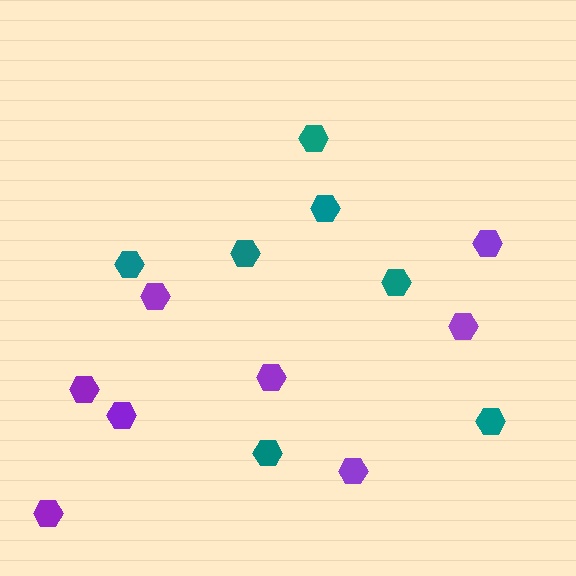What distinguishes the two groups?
There are 2 groups: one group of purple hexagons (8) and one group of teal hexagons (7).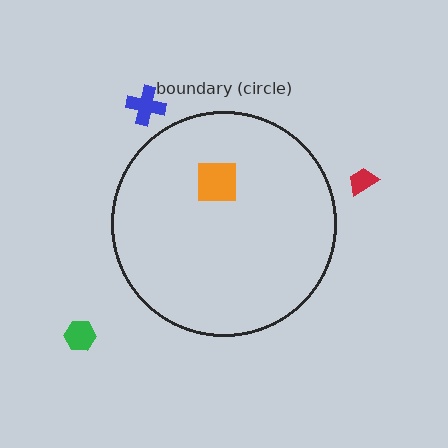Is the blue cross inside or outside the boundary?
Outside.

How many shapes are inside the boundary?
1 inside, 3 outside.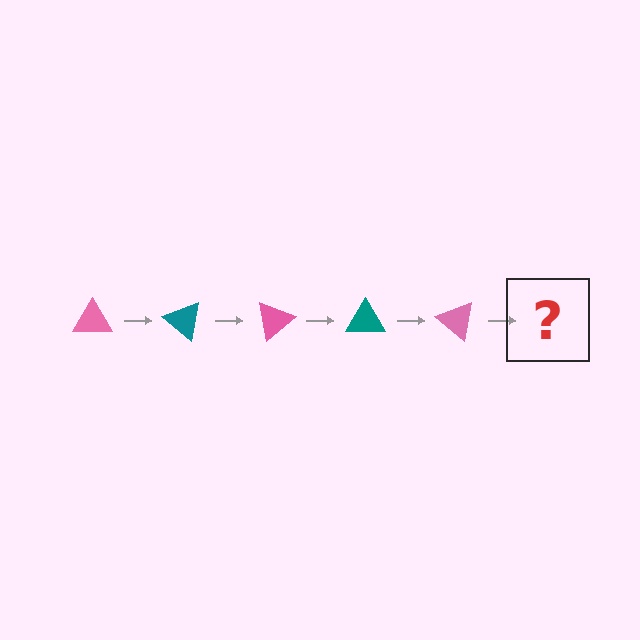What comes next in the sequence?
The next element should be a teal triangle, rotated 200 degrees from the start.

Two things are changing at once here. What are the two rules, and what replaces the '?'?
The two rules are that it rotates 40 degrees each step and the color cycles through pink and teal. The '?' should be a teal triangle, rotated 200 degrees from the start.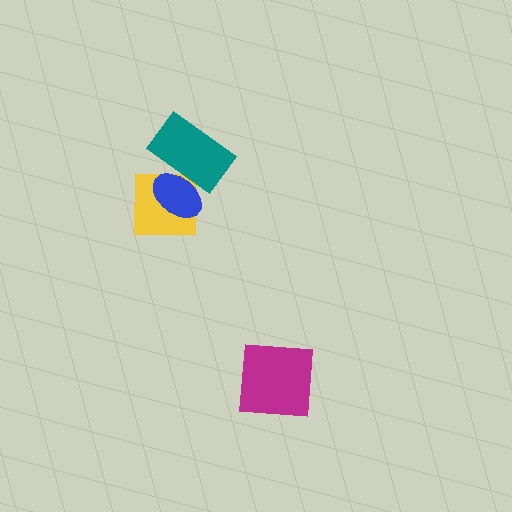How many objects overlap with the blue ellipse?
2 objects overlap with the blue ellipse.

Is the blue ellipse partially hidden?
Yes, it is partially covered by another shape.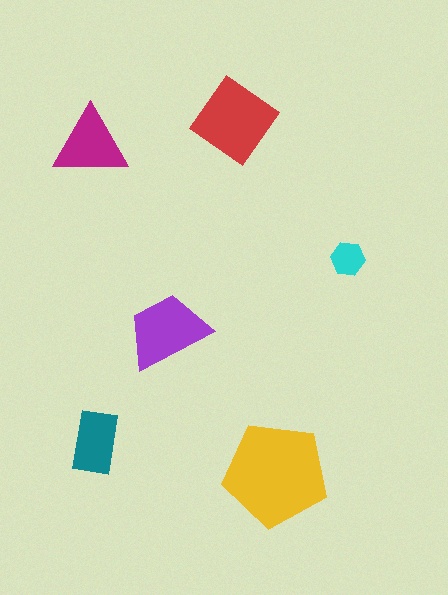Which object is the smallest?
The cyan hexagon.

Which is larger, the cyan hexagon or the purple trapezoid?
The purple trapezoid.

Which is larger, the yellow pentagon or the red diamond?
The yellow pentagon.